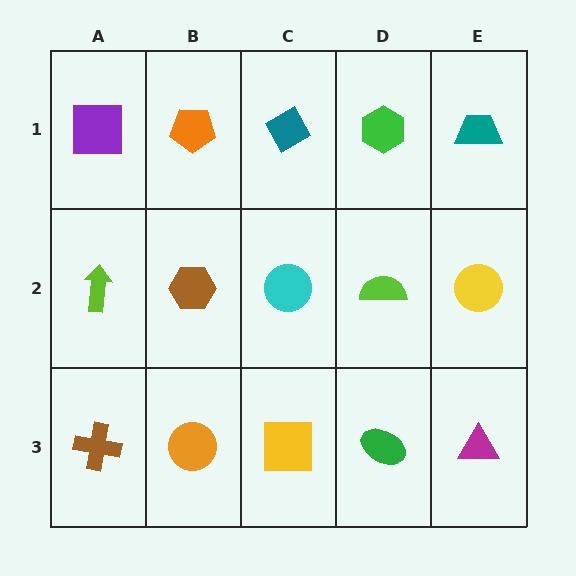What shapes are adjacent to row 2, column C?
A teal diamond (row 1, column C), a yellow square (row 3, column C), a brown hexagon (row 2, column B), a lime semicircle (row 2, column D).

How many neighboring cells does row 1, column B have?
3.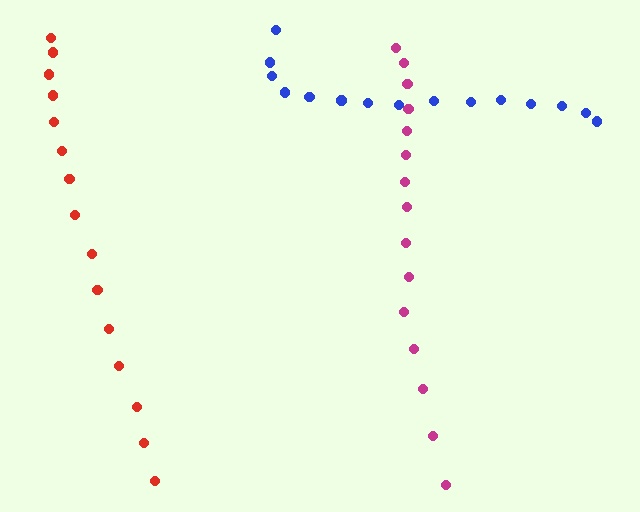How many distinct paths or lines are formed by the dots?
There are 3 distinct paths.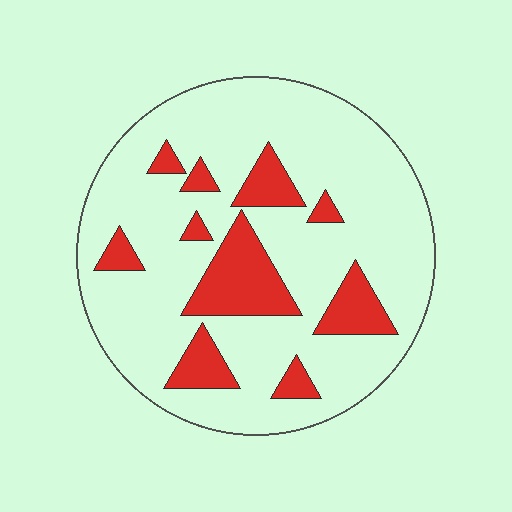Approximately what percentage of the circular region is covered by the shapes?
Approximately 20%.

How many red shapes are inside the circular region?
10.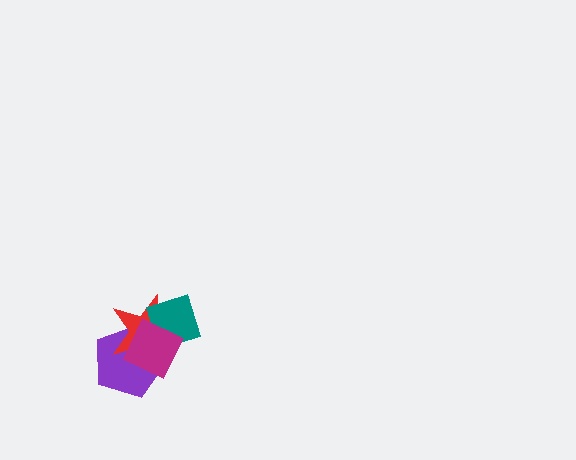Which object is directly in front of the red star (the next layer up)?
The teal diamond is directly in front of the red star.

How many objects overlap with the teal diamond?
3 objects overlap with the teal diamond.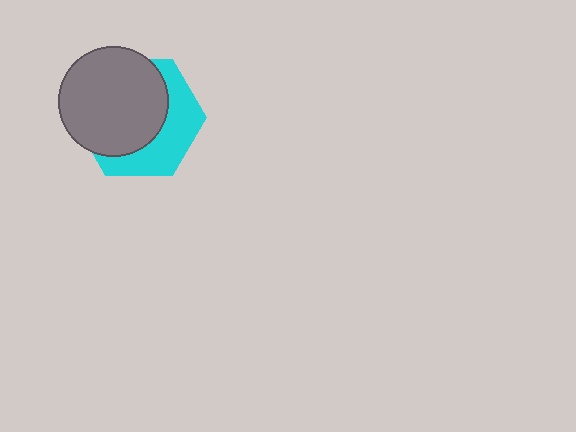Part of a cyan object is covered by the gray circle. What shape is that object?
It is a hexagon.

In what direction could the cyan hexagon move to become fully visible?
The cyan hexagon could move toward the lower-right. That would shift it out from behind the gray circle entirely.